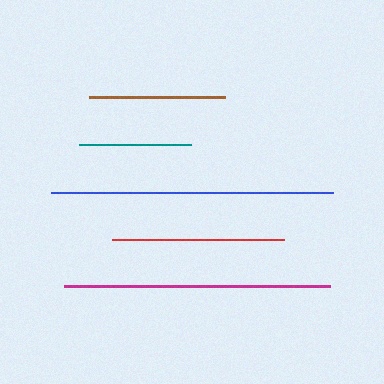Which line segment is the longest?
The blue line is the longest at approximately 282 pixels.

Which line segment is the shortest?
The teal line is the shortest at approximately 112 pixels.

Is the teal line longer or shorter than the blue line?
The blue line is longer than the teal line.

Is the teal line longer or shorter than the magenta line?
The magenta line is longer than the teal line.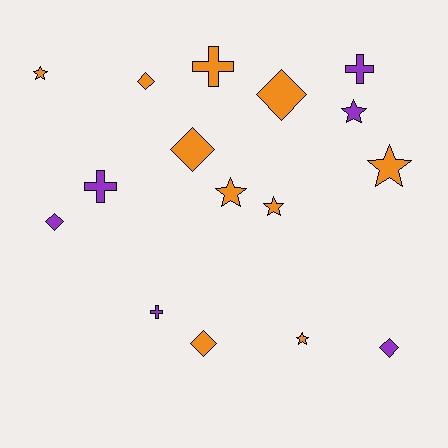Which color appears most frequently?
Orange, with 10 objects.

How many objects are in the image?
There are 16 objects.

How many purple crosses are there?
There are 3 purple crosses.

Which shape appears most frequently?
Diamond, with 6 objects.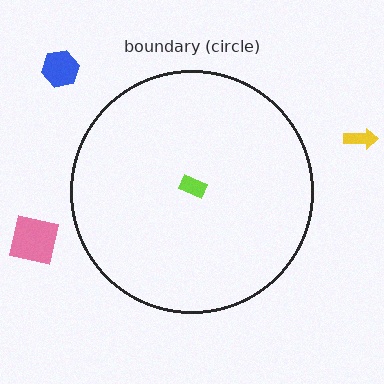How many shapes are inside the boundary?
1 inside, 3 outside.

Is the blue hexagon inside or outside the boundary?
Outside.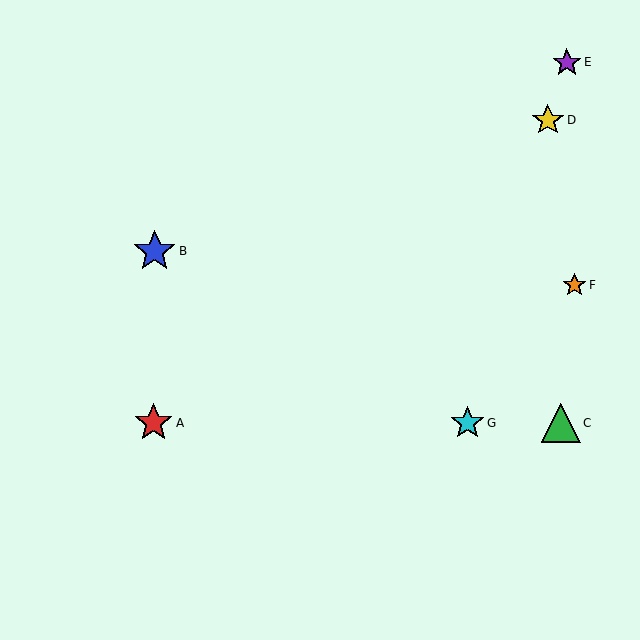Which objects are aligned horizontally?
Objects A, C, G are aligned horizontally.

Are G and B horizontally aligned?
No, G is at y≈423 and B is at y≈251.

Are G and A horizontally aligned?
Yes, both are at y≈423.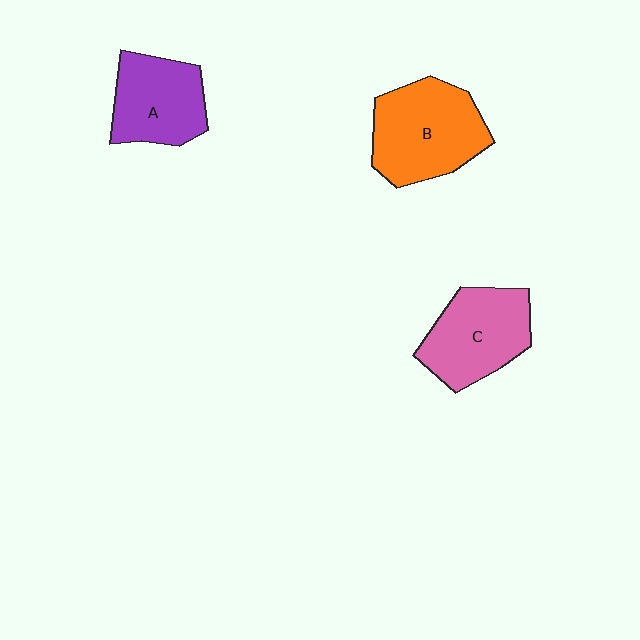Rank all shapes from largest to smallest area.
From largest to smallest: B (orange), C (pink), A (purple).